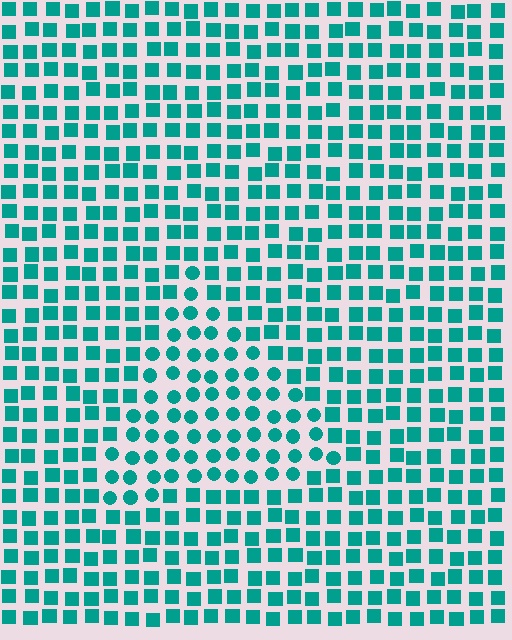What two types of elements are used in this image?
The image uses circles inside the triangle region and squares outside it.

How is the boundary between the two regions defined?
The boundary is defined by a change in element shape: circles inside vs. squares outside. All elements share the same color and spacing.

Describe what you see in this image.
The image is filled with small teal elements arranged in a uniform grid. A triangle-shaped region contains circles, while the surrounding area contains squares. The boundary is defined purely by the change in element shape.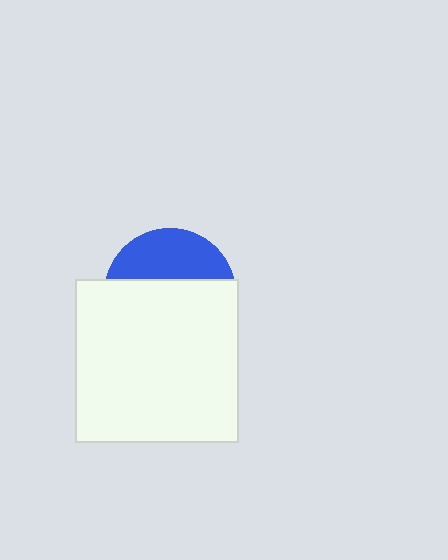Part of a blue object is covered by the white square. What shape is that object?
It is a circle.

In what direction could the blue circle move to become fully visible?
The blue circle could move up. That would shift it out from behind the white square entirely.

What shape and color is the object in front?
The object in front is a white square.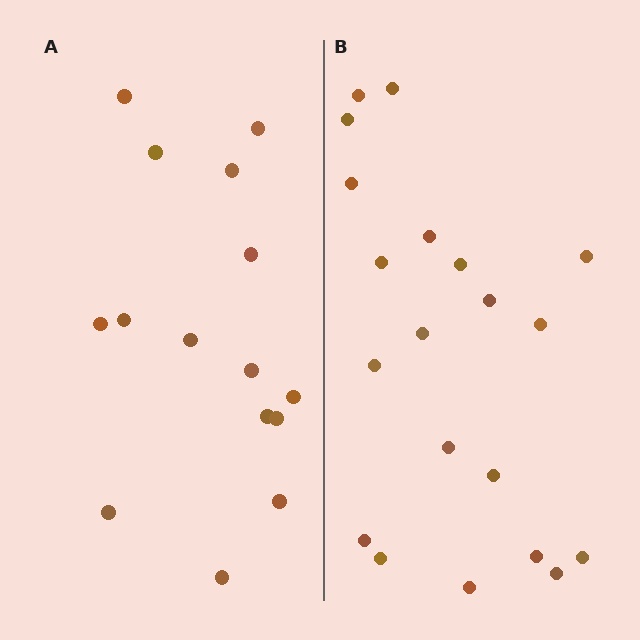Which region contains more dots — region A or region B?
Region B (the right region) has more dots.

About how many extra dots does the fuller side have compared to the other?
Region B has about 5 more dots than region A.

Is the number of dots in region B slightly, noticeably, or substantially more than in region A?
Region B has noticeably more, but not dramatically so. The ratio is roughly 1.3 to 1.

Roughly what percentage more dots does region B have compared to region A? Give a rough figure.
About 35% more.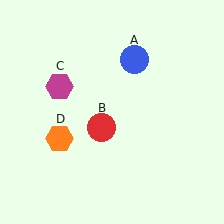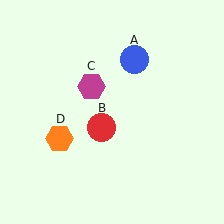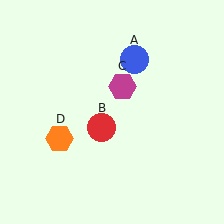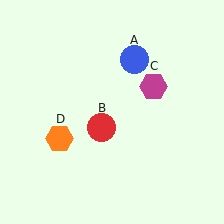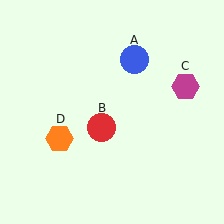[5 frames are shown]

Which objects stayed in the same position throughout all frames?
Blue circle (object A) and red circle (object B) and orange hexagon (object D) remained stationary.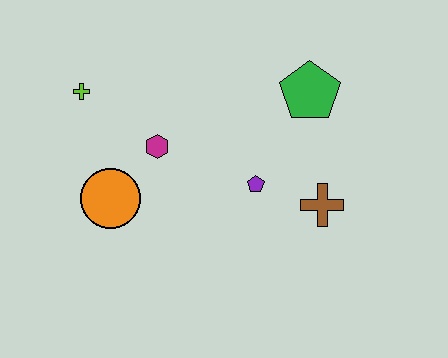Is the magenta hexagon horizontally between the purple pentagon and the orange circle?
Yes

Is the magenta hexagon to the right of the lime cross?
Yes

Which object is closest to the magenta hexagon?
The orange circle is closest to the magenta hexagon.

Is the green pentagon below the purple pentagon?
No